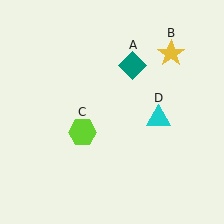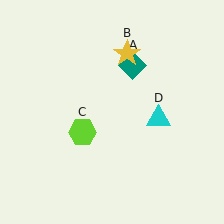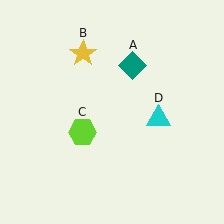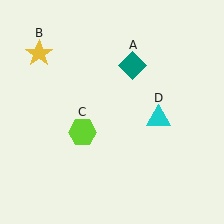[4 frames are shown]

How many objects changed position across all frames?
1 object changed position: yellow star (object B).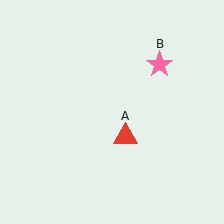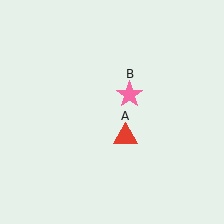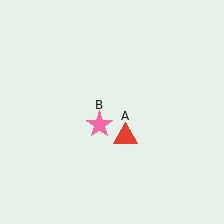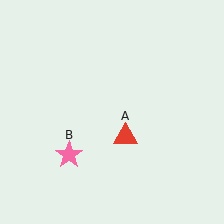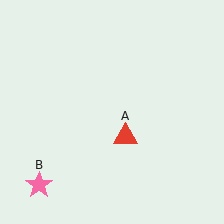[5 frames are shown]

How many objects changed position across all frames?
1 object changed position: pink star (object B).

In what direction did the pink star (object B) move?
The pink star (object B) moved down and to the left.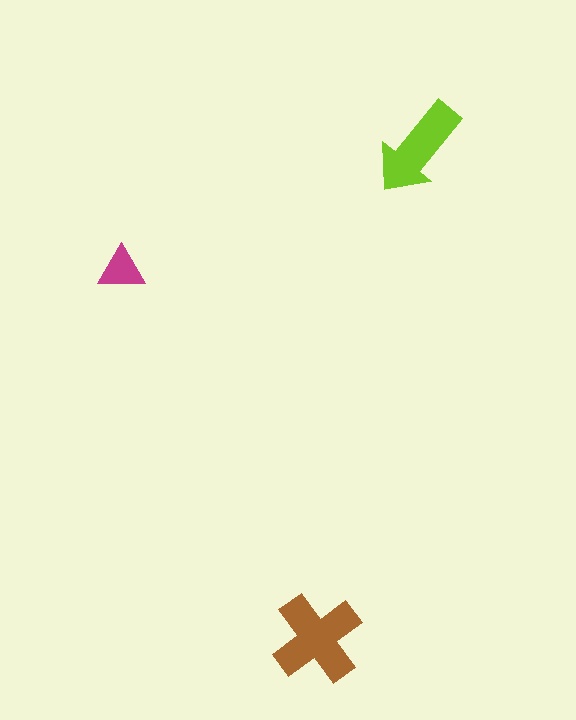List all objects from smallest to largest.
The magenta triangle, the lime arrow, the brown cross.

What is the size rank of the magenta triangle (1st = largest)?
3rd.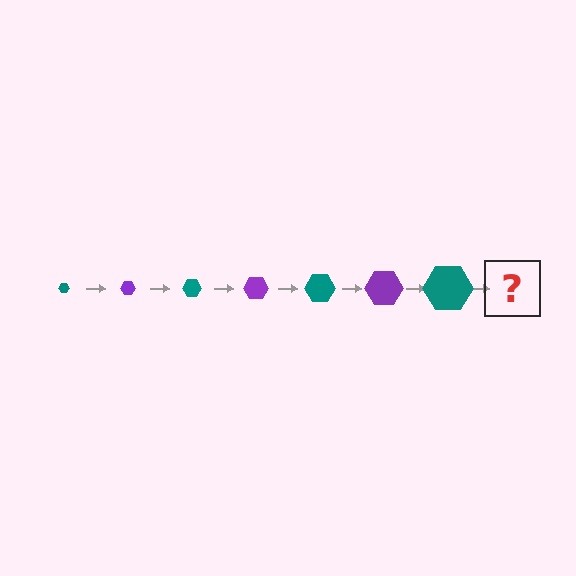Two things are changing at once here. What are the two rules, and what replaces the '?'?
The two rules are that the hexagon grows larger each step and the color cycles through teal and purple. The '?' should be a purple hexagon, larger than the previous one.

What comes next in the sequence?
The next element should be a purple hexagon, larger than the previous one.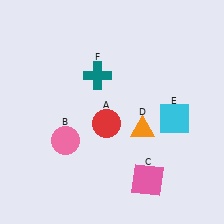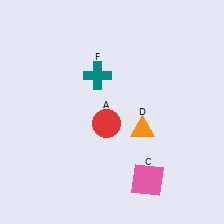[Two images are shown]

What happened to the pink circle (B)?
The pink circle (B) was removed in Image 2. It was in the bottom-left area of Image 1.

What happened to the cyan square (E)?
The cyan square (E) was removed in Image 2. It was in the bottom-right area of Image 1.